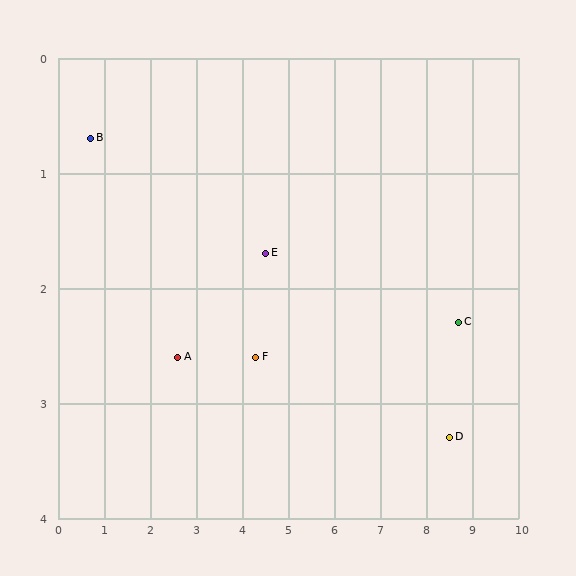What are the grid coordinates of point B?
Point B is at approximately (0.7, 0.7).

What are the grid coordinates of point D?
Point D is at approximately (8.5, 3.3).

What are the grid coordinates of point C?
Point C is at approximately (8.7, 2.3).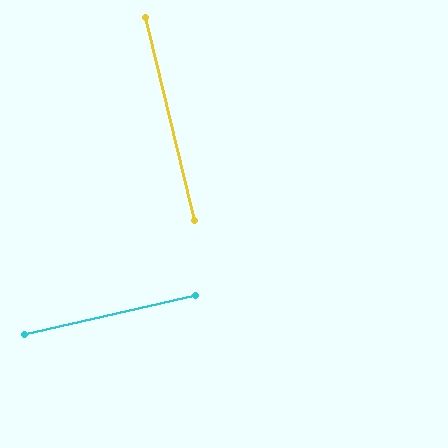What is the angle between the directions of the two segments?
Approximately 89 degrees.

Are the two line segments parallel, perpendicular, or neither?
Perpendicular — they meet at approximately 89°.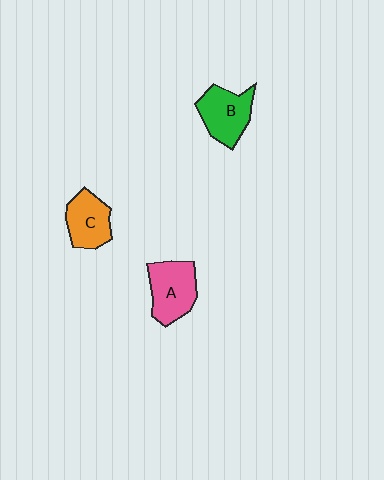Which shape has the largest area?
Shape A (pink).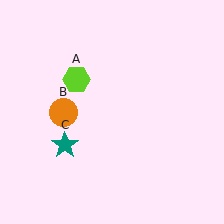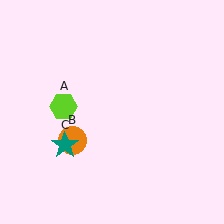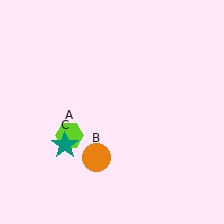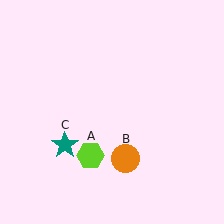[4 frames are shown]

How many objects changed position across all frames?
2 objects changed position: lime hexagon (object A), orange circle (object B).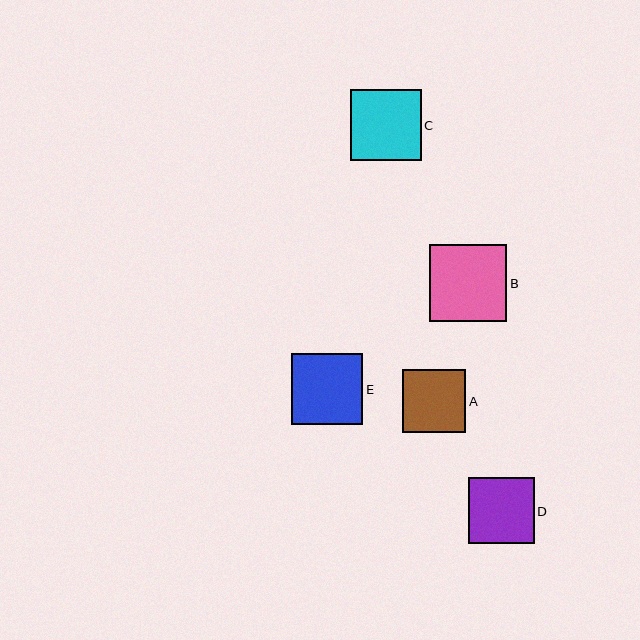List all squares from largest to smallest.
From largest to smallest: B, E, C, D, A.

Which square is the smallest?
Square A is the smallest with a size of approximately 63 pixels.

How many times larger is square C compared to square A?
Square C is approximately 1.1 times the size of square A.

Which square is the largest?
Square B is the largest with a size of approximately 77 pixels.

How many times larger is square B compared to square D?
Square B is approximately 1.2 times the size of square D.